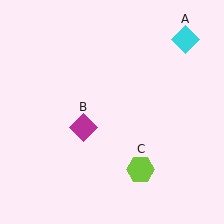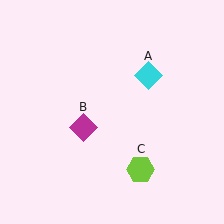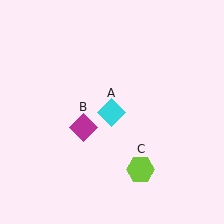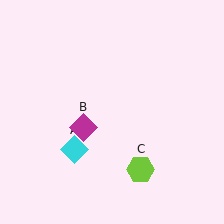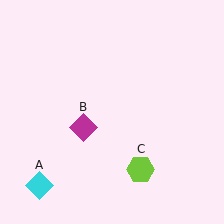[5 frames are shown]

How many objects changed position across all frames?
1 object changed position: cyan diamond (object A).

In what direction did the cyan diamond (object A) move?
The cyan diamond (object A) moved down and to the left.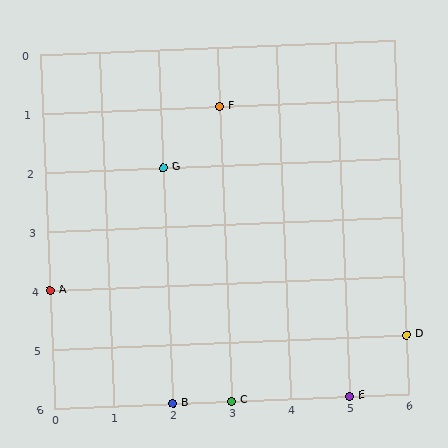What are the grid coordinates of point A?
Point A is at grid coordinates (0, 4).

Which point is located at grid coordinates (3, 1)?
Point F is at (3, 1).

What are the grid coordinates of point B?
Point B is at grid coordinates (2, 6).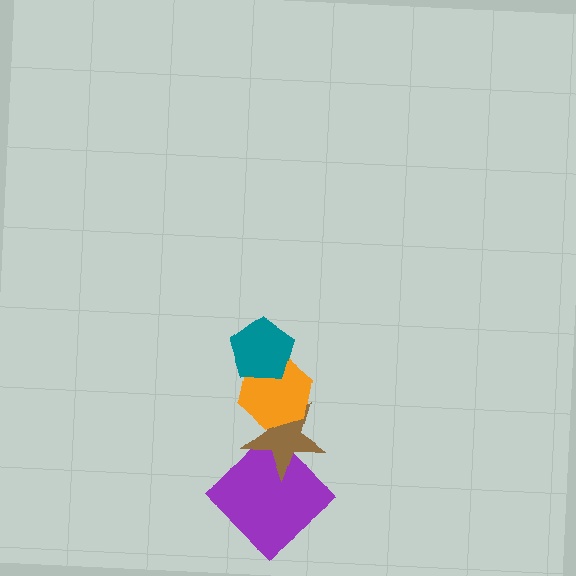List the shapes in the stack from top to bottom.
From top to bottom: the teal pentagon, the orange hexagon, the brown star, the purple diamond.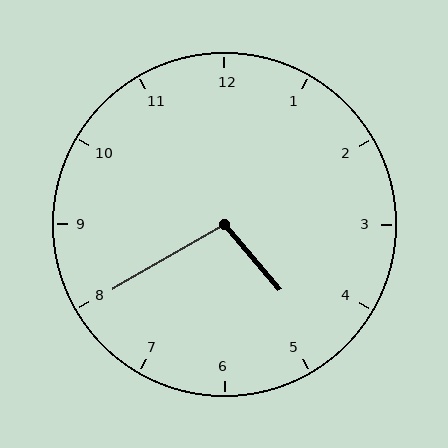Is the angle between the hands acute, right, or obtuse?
It is obtuse.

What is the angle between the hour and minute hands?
Approximately 100 degrees.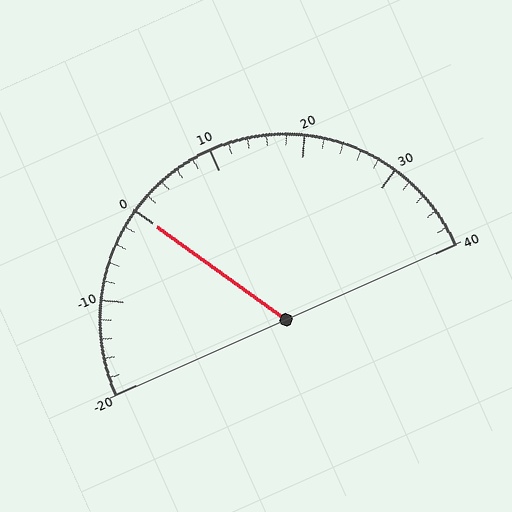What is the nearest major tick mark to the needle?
The nearest major tick mark is 0.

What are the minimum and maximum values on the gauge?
The gauge ranges from -20 to 40.